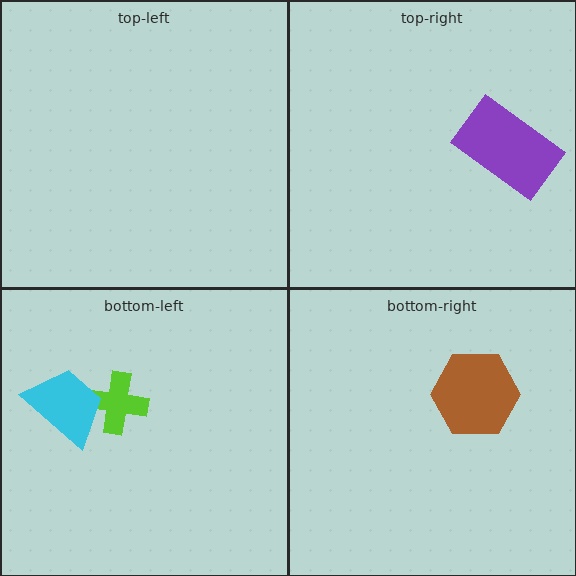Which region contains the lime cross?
The bottom-left region.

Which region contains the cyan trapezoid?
The bottom-left region.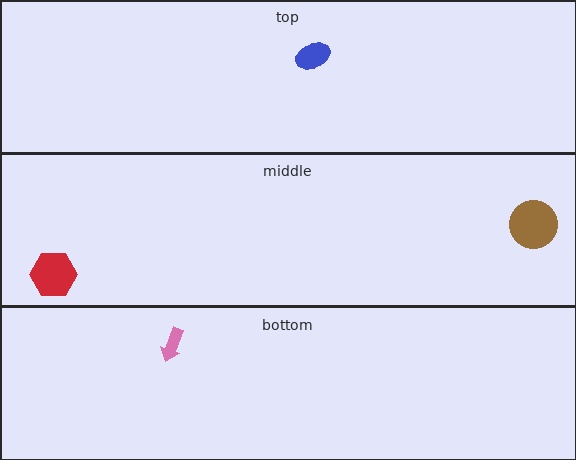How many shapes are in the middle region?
2.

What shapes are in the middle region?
The brown circle, the red hexagon.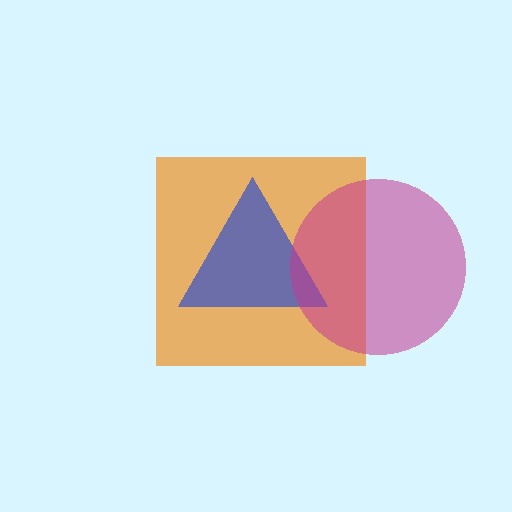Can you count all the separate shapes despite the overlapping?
Yes, there are 3 separate shapes.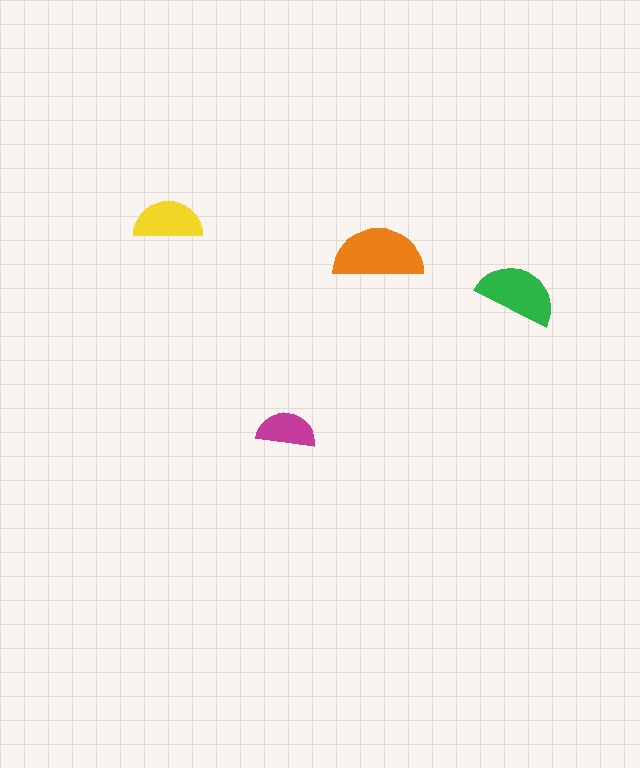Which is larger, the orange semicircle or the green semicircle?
The orange one.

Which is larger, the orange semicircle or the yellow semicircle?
The orange one.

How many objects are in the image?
There are 4 objects in the image.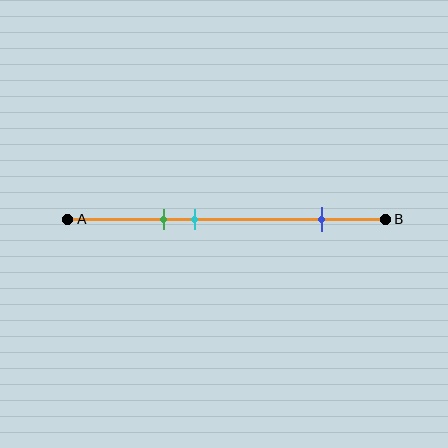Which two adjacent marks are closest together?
The green and cyan marks are the closest adjacent pair.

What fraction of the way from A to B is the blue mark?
The blue mark is approximately 80% (0.8) of the way from A to B.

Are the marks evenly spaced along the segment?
No, the marks are not evenly spaced.